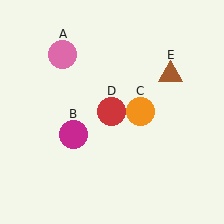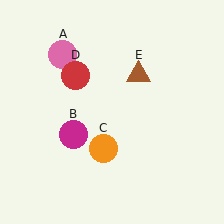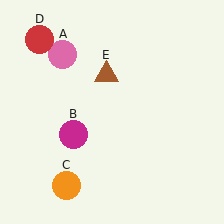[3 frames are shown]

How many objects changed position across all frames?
3 objects changed position: orange circle (object C), red circle (object D), brown triangle (object E).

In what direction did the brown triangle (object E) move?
The brown triangle (object E) moved left.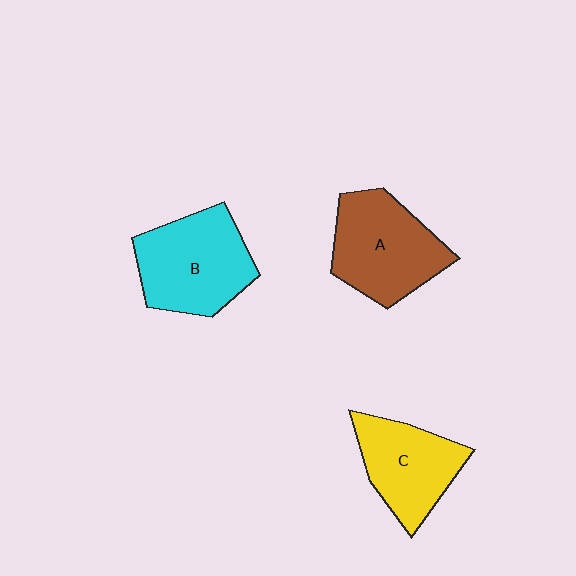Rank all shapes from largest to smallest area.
From largest to smallest: B (cyan), A (brown), C (yellow).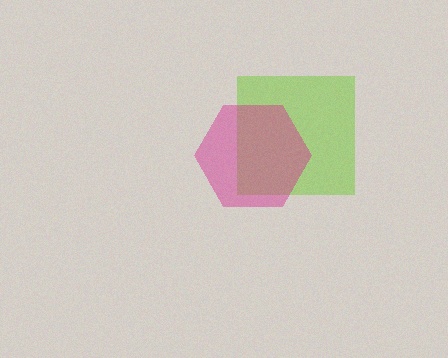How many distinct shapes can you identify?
There are 2 distinct shapes: a lime square, a magenta hexagon.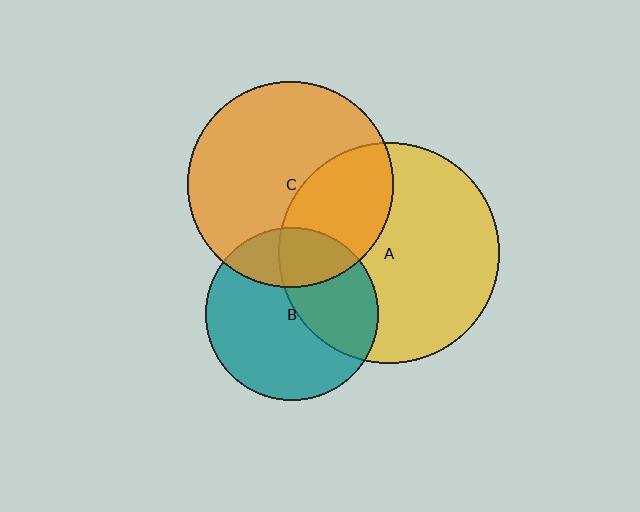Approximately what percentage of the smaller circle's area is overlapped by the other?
Approximately 35%.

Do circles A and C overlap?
Yes.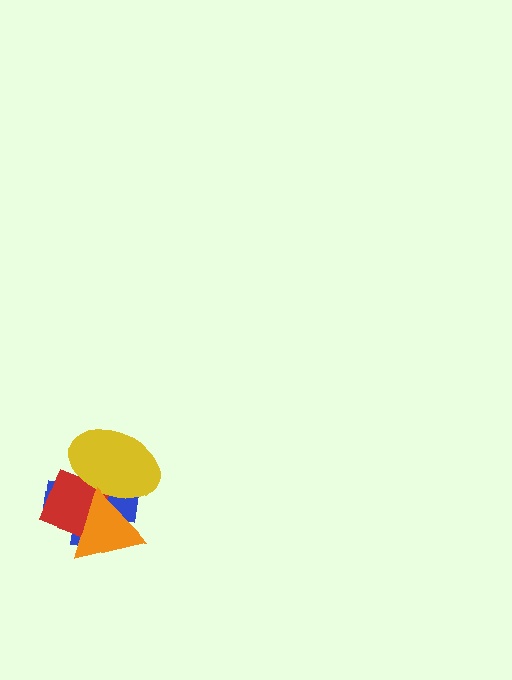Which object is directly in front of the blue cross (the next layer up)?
The red diamond is directly in front of the blue cross.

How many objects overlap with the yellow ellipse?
3 objects overlap with the yellow ellipse.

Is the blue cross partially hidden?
Yes, it is partially covered by another shape.